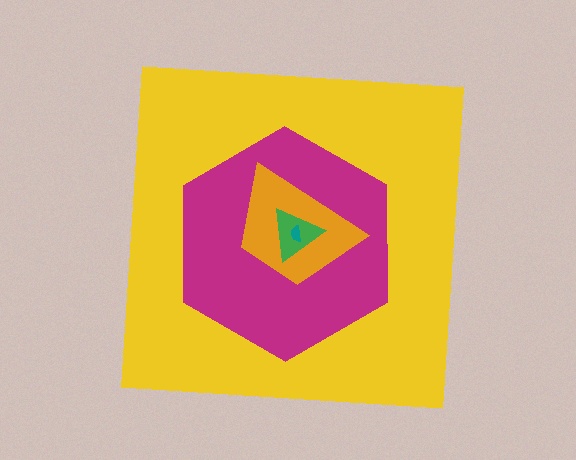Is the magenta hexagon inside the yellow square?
Yes.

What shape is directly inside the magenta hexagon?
The orange trapezoid.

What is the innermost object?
The teal semicircle.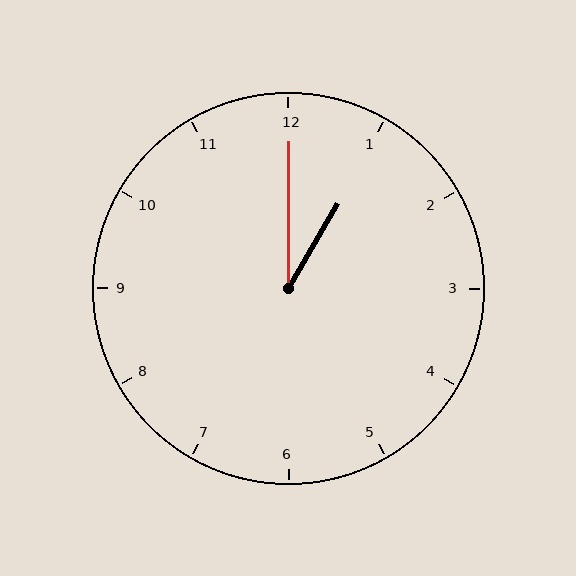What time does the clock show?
1:00.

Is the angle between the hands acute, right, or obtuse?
It is acute.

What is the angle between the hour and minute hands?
Approximately 30 degrees.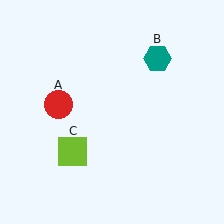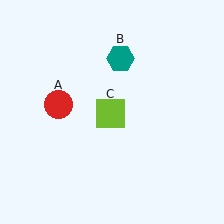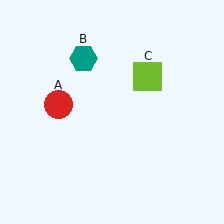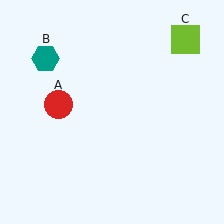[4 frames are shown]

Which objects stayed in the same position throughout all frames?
Red circle (object A) remained stationary.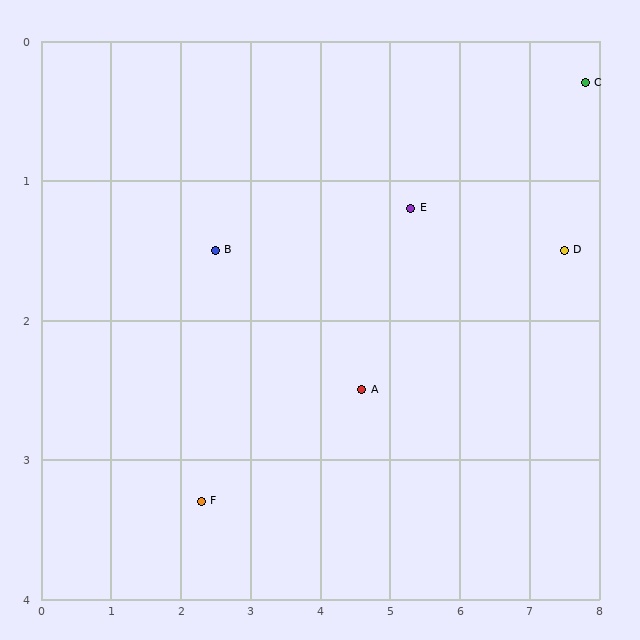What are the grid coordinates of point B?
Point B is at approximately (2.5, 1.5).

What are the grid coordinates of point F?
Point F is at approximately (2.3, 3.3).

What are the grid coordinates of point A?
Point A is at approximately (4.6, 2.5).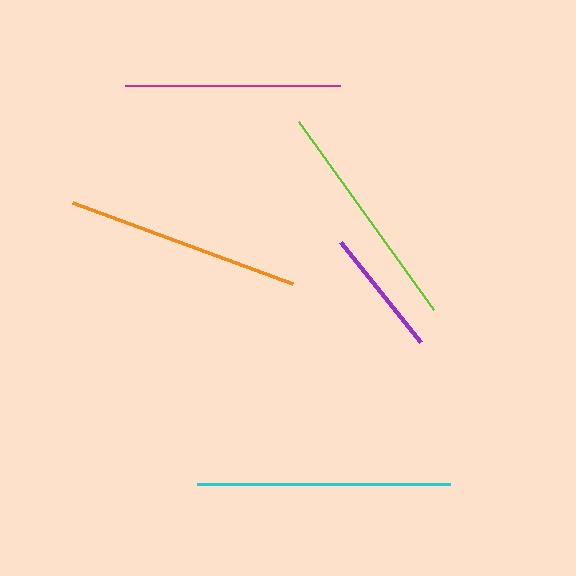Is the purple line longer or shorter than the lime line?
The lime line is longer than the purple line.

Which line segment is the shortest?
The purple line is the shortest at approximately 128 pixels.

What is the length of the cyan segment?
The cyan segment is approximately 252 pixels long.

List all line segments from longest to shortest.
From longest to shortest: cyan, orange, lime, magenta, purple.